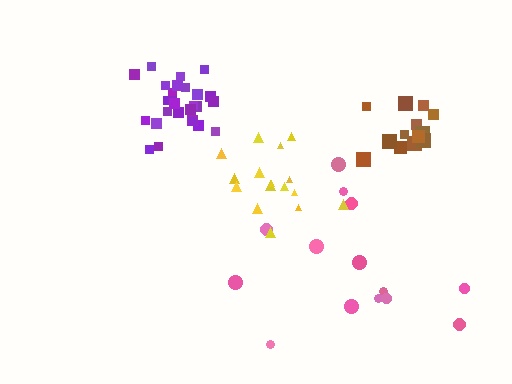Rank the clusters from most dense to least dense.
purple, brown, yellow, pink.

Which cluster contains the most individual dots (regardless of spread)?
Purple (27).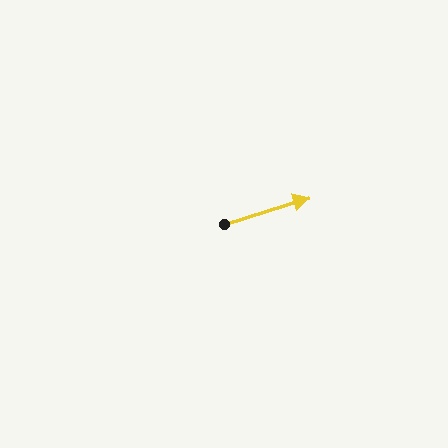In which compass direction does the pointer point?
East.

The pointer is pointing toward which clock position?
Roughly 2 o'clock.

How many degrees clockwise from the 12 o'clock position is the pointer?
Approximately 73 degrees.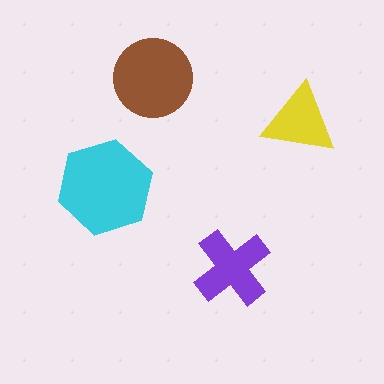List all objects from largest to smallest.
The cyan hexagon, the brown circle, the purple cross, the yellow triangle.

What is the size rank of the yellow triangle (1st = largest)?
4th.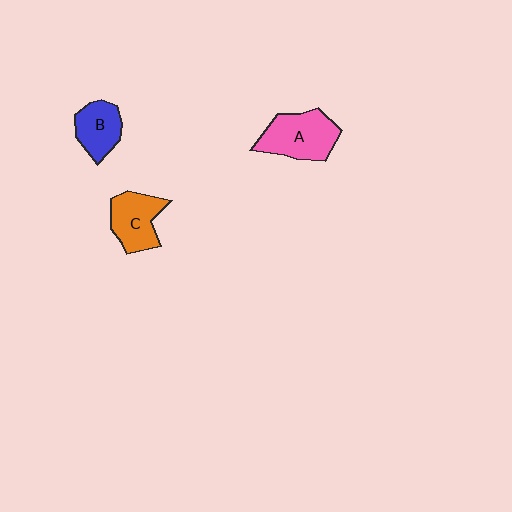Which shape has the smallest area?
Shape B (blue).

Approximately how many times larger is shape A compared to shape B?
Approximately 1.5 times.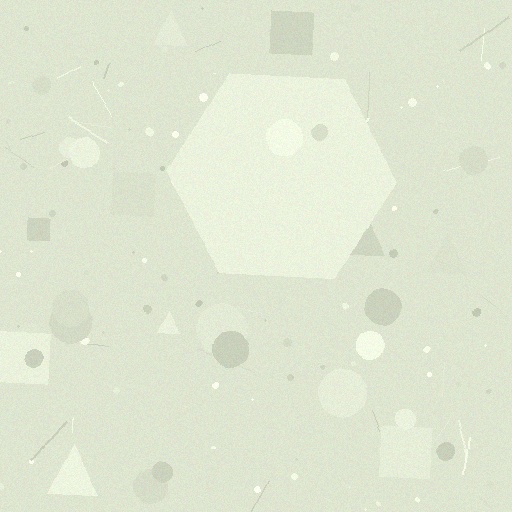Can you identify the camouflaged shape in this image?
The camouflaged shape is a hexagon.